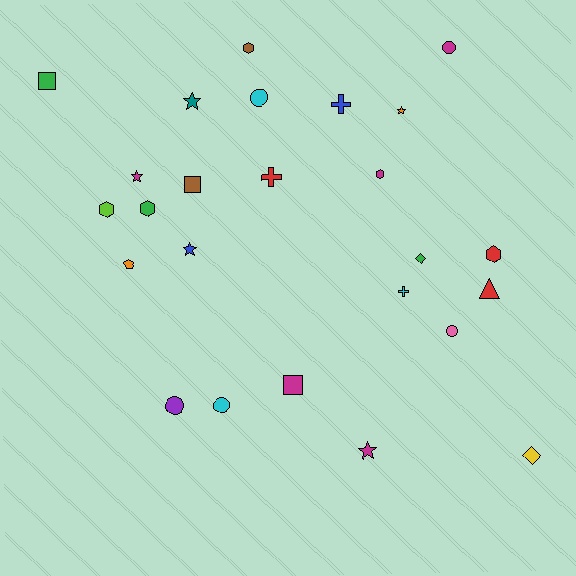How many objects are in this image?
There are 25 objects.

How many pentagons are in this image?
There is 1 pentagon.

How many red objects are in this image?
There are 3 red objects.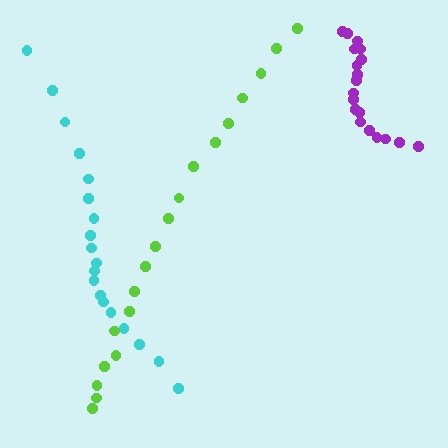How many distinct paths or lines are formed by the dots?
There are 3 distinct paths.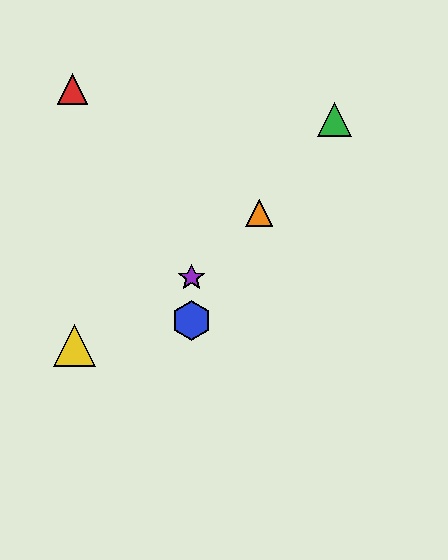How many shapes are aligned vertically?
2 shapes (the blue hexagon, the purple star) are aligned vertically.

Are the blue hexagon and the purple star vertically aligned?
Yes, both are at x≈191.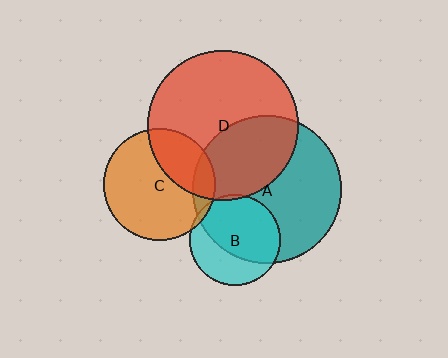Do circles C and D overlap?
Yes.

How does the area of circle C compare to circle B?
Approximately 1.5 times.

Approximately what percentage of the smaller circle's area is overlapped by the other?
Approximately 30%.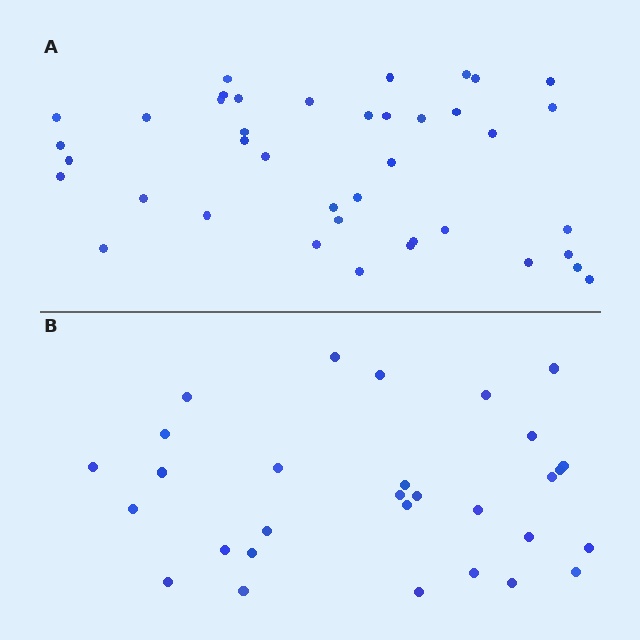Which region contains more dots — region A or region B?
Region A (the top region) has more dots.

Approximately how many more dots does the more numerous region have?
Region A has roughly 10 or so more dots than region B.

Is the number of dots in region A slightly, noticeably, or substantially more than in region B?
Region A has noticeably more, but not dramatically so. The ratio is roughly 1.3 to 1.